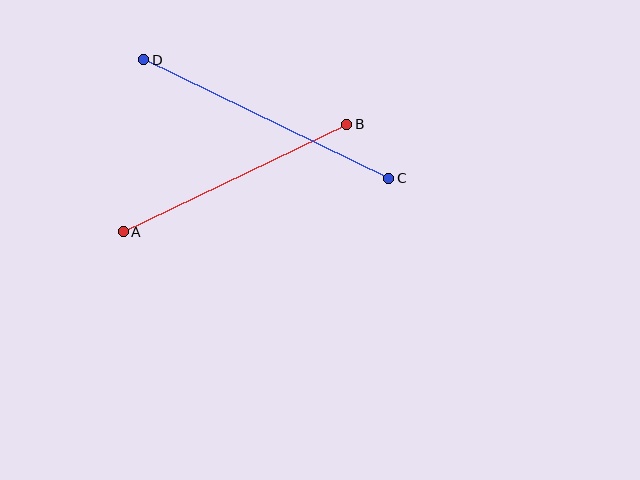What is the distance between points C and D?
The distance is approximately 272 pixels.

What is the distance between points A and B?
The distance is approximately 248 pixels.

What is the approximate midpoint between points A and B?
The midpoint is at approximately (235, 178) pixels.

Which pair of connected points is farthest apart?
Points C and D are farthest apart.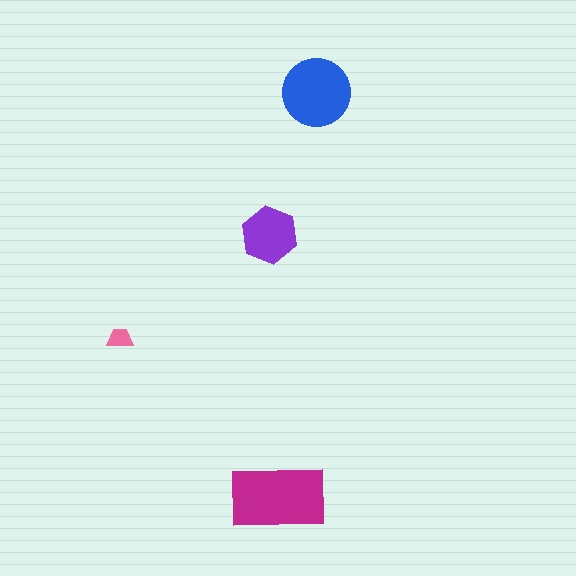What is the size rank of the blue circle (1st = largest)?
2nd.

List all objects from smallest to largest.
The pink trapezoid, the purple hexagon, the blue circle, the magenta rectangle.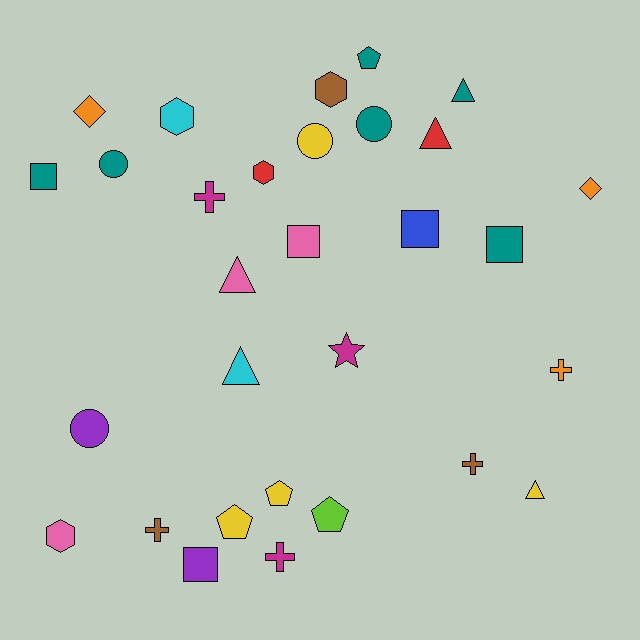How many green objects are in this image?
There are no green objects.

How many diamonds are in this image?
There are 2 diamonds.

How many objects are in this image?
There are 30 objects.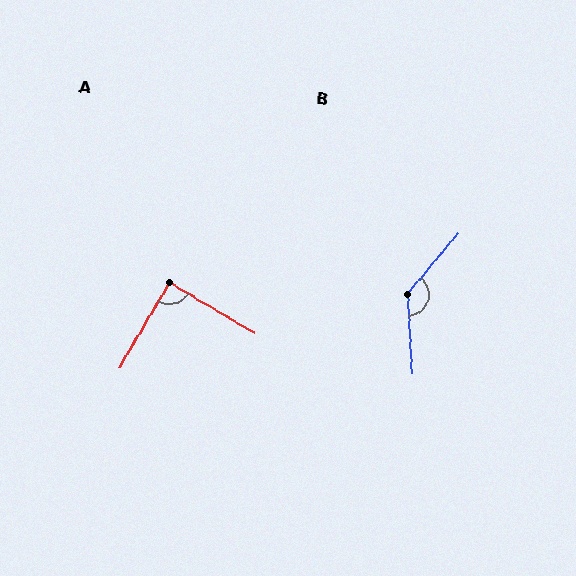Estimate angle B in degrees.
Approximately 137 degrees.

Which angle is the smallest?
A, at approximately 89 degrees.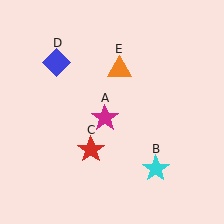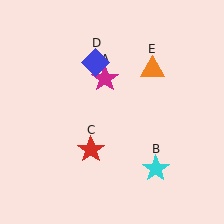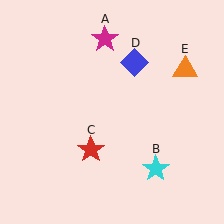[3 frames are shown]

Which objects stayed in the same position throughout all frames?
Cyan star (object B) and red star (object C) remained stationary.